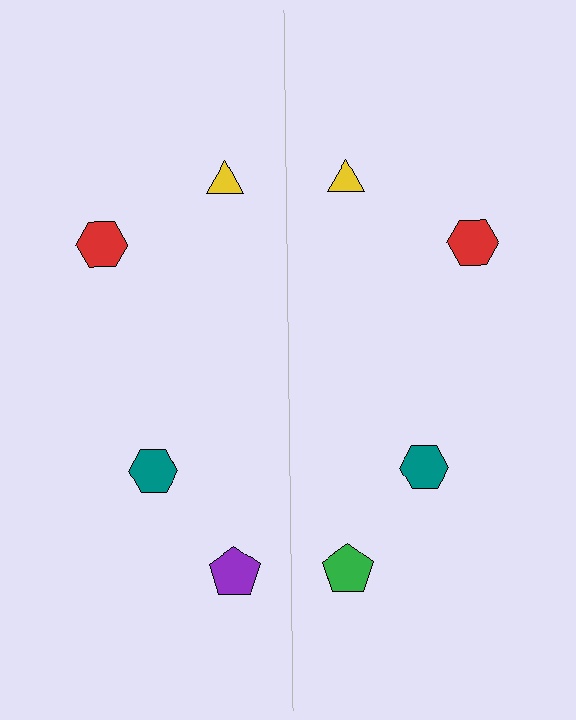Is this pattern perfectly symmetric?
No, the pattern is not perfectly symmetric. The green pentagon on the right side breaks the symmetry — its mirror counterpart is purple.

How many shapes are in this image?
There are 8 shapes in this image.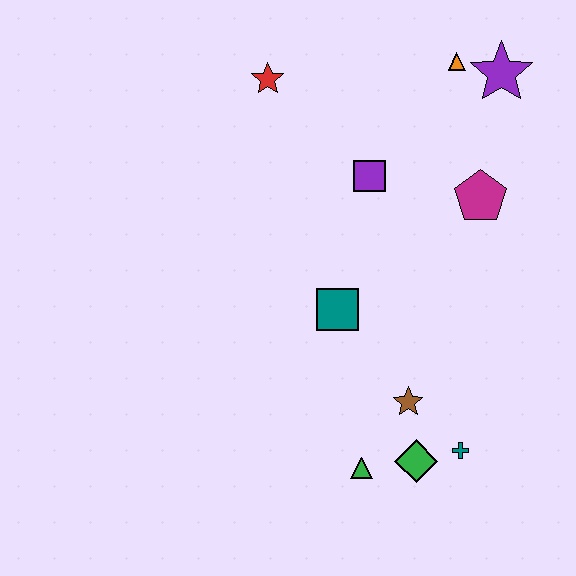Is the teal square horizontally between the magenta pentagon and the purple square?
No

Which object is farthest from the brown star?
The red star is farthest from the brown star.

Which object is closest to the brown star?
The green diamond is closest to the brown star.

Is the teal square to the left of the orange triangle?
Yes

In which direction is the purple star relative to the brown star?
The purple star is above the brown star.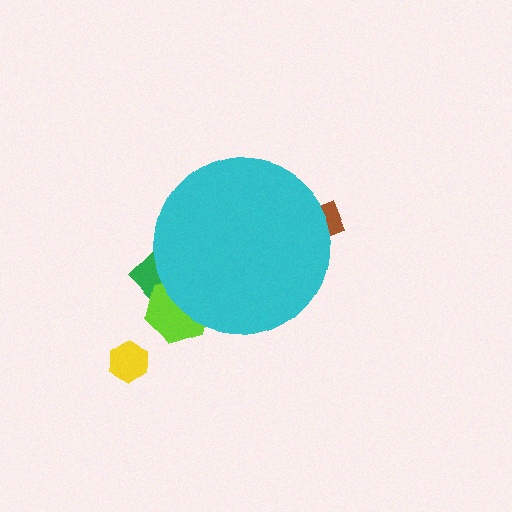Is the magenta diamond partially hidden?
Yes, the magenta diamond is partially hidden behind the cyan circle.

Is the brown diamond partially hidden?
Yes, the brown diamond is partially hidden behind the cyan circle.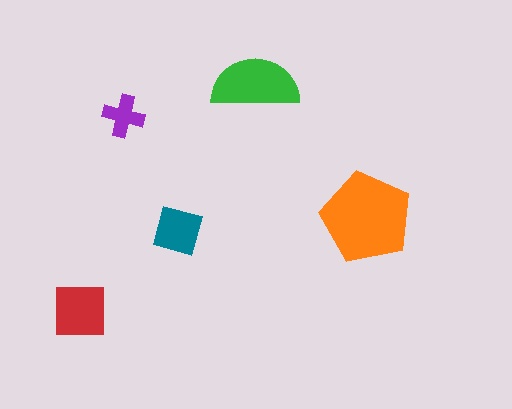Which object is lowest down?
The red square is bottommost.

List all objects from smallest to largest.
The purple cross, the teal diamond, the red square, the green semicircle, the orange pentagon.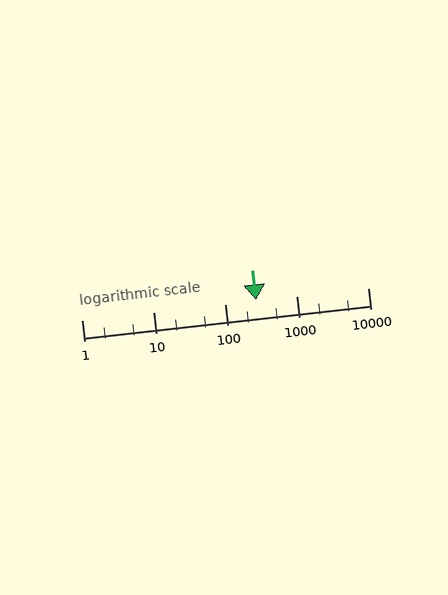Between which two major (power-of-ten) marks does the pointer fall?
The pointer is between 100 and 1000.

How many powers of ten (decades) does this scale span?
The scale spans 4 decades, from 1 to 10000.